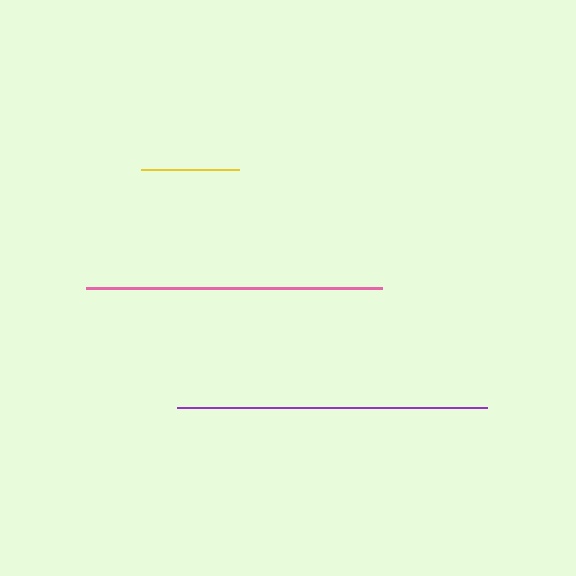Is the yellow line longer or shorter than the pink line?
The pink line is longer than the yellow line.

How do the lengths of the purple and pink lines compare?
The purple and pink lines are approximately the same length.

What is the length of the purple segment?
The purple segment is approximately 310 pixels long.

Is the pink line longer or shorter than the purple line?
The purple line is longer than the pink line.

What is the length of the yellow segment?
The yellow segment is approximately 98 pixels long.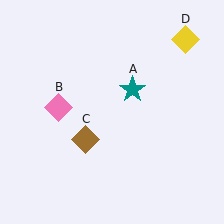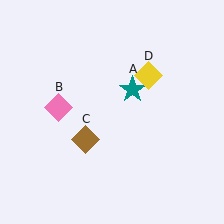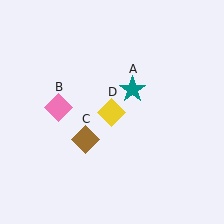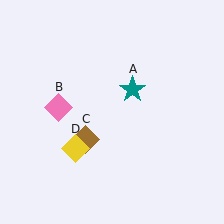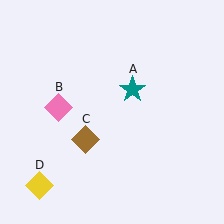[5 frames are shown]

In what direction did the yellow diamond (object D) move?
The yellow diamond (object D) moved down and to the left.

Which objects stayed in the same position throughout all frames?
Teal star (object A) and pink diamond (object B) and brown diamond (object C) remained stationary.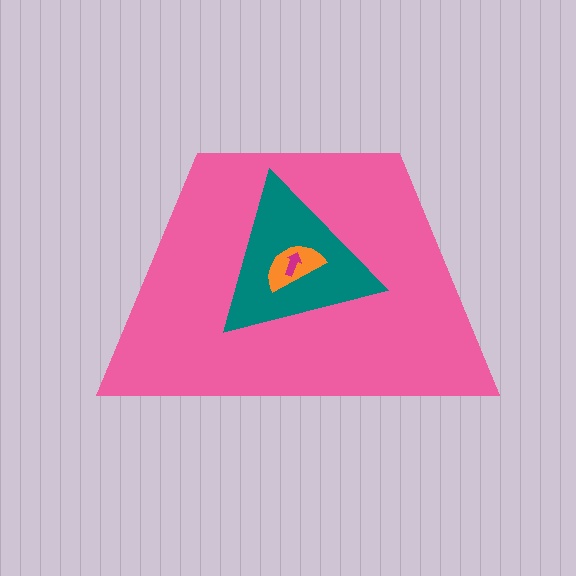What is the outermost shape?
The pink trapezoid.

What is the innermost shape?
The magenta arrow.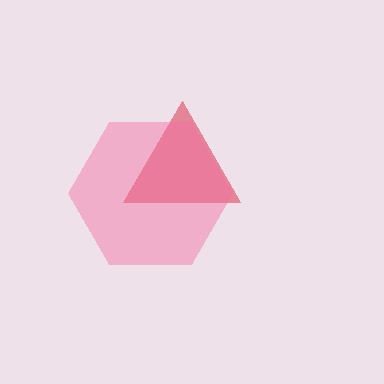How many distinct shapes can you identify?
There are 2 distinct shapes: a red triangle, a pink hexagon.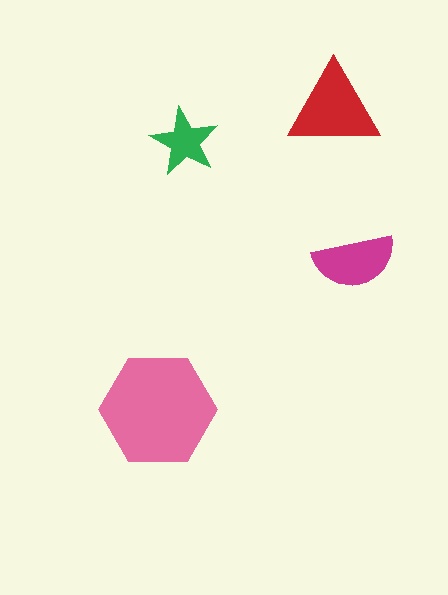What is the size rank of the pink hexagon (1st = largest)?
1st.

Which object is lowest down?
The pink hexagon is bottommost.